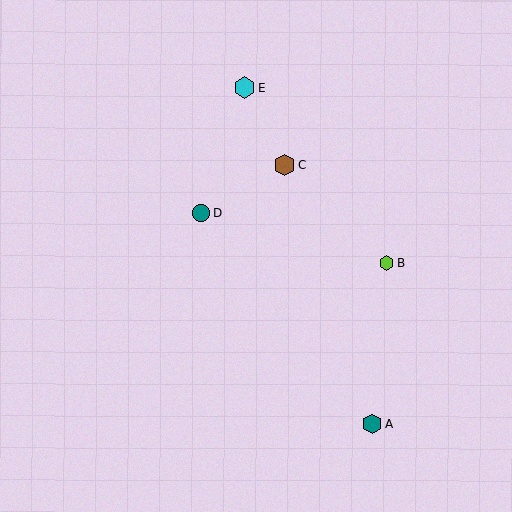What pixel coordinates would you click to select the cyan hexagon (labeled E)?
Click at (245, 88) to select the cyan hexagon E.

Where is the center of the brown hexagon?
The center of the brown hexagon is at (285, 165).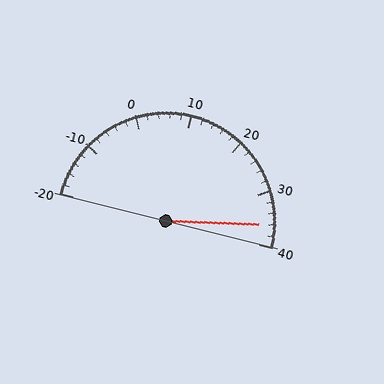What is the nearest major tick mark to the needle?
The nearest major tick mark is 40.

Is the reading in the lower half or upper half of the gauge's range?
The reading is in the upper half of the range (-20 to 40).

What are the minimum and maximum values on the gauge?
The gauge ranges from -20 to 40.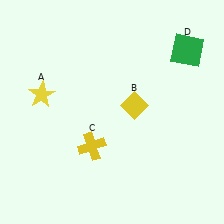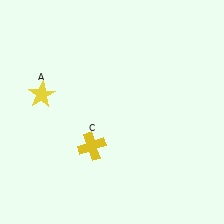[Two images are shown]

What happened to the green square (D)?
The green square (D) was removed in Image 2. It was in the top-right area of Image 1.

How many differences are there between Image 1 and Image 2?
There are 2 differences between the two images.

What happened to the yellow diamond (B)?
The yellow diamond (B) was removed in Image 2. It was in the top-right area of Image 1.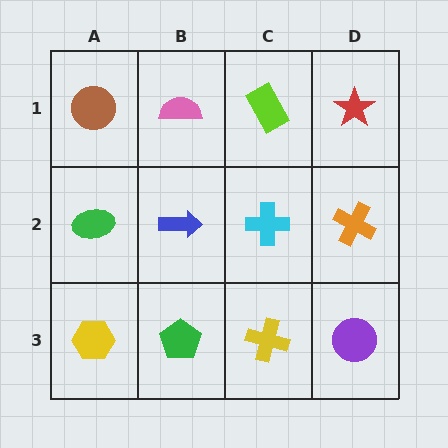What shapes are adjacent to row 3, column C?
A cyan cross (row 2, column C), a green pentagon (row 3, column B), a purple circle (row 3, column D).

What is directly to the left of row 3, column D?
A yellow cross.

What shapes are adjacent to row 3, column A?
A green ellipse (row 2, column A), a green pentagon (row 3, column B).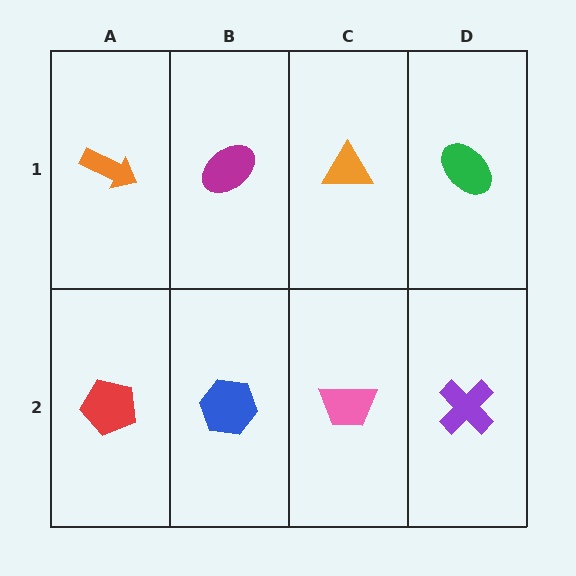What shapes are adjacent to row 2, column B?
A magenta ellipse (row 1, column B), a red pentagon (row 2, column A), a pink trapezoid (row 2, column C).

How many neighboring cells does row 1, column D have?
2.